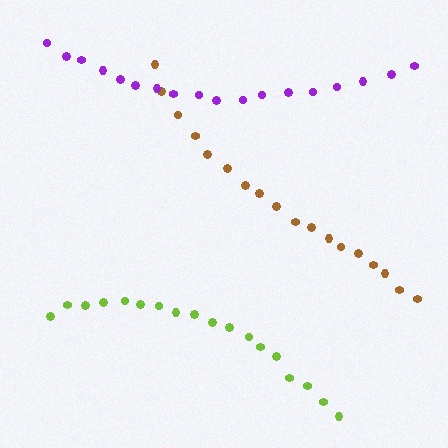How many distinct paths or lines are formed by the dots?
There are 3 distinct paths.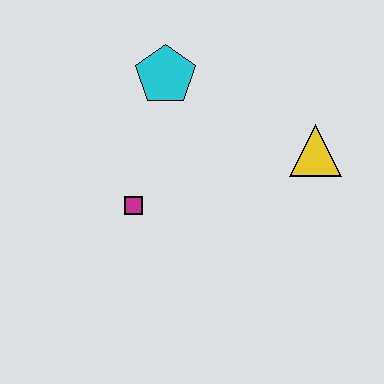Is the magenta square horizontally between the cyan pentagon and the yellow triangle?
No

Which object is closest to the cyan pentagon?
The magenta square is closest to the cyan pentagon.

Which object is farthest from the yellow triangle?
The magenta square is farthest from the yellow triangle.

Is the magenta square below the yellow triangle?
Yes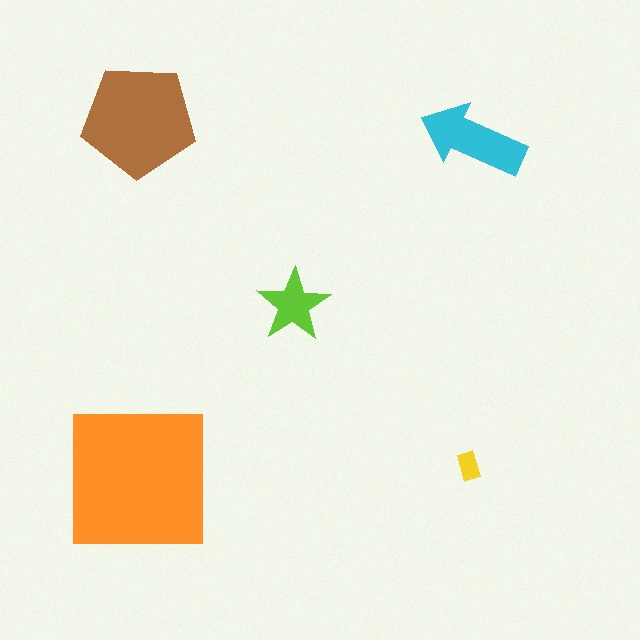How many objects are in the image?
There are 5 objects in the image.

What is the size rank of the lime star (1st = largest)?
4th.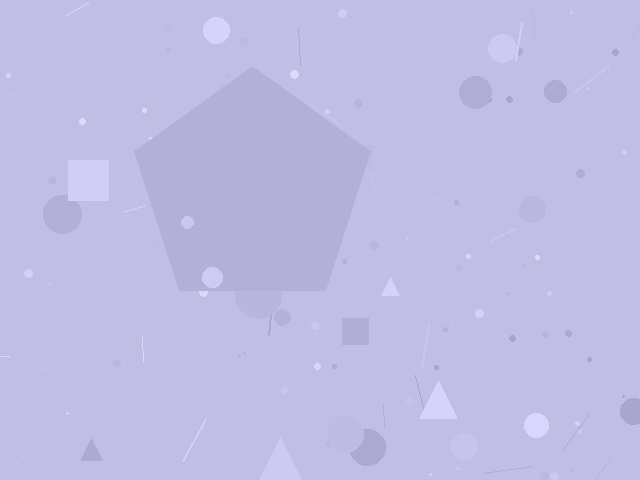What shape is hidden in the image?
A pentagon is hidden in the image.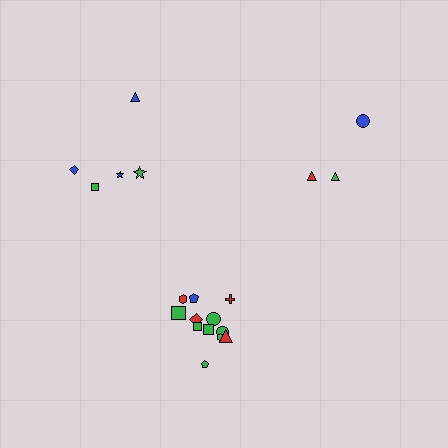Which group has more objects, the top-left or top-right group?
The top-left group.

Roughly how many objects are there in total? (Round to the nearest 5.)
Roughly 20 objects in total.